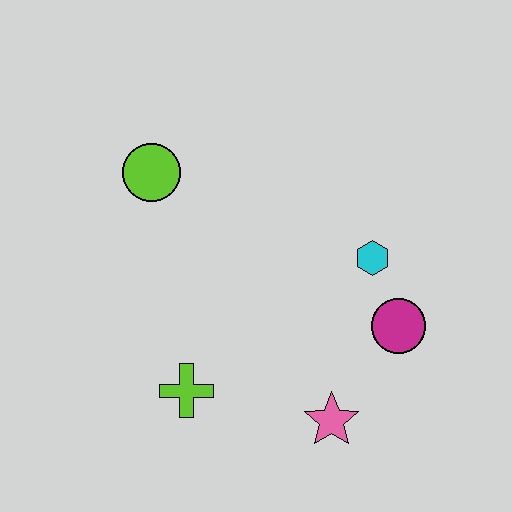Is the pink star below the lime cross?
Yes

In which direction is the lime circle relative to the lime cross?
The lime circle is above the lime cross.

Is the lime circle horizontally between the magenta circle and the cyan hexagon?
No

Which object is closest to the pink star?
The magenta circle is closest to the pink star.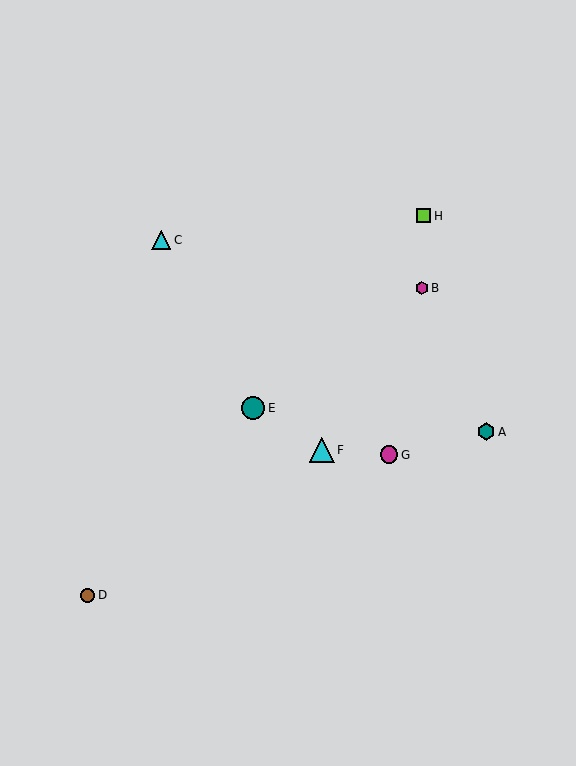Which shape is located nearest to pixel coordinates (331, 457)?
The cyan triangle (labeled F) at (322, 450) is nearest to that location.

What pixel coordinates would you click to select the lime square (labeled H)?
Click at (424, 216) to select the lime square H.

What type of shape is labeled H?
Shape H is a lime square.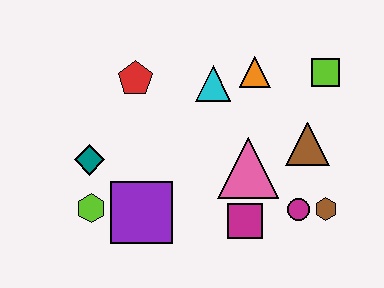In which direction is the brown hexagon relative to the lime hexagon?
The brown hexagon is to the right of the lime hexagon.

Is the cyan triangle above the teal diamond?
Yes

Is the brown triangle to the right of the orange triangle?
Yes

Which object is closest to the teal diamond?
The lime hexagon is closest to the teal diamond.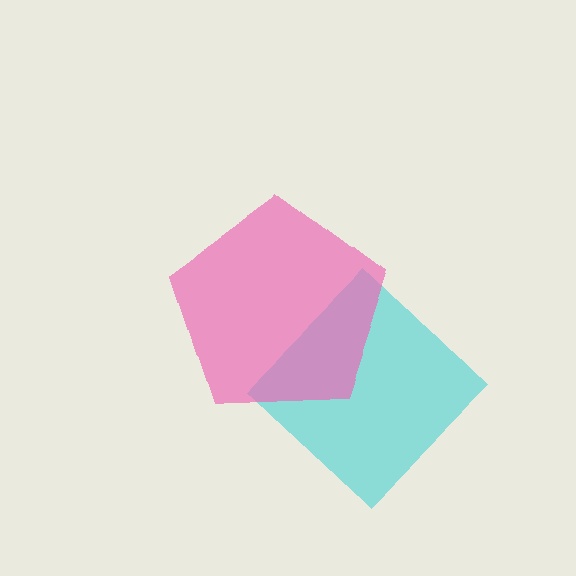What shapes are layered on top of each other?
The layered shapes are: a cyan diamond, a pink pentagon.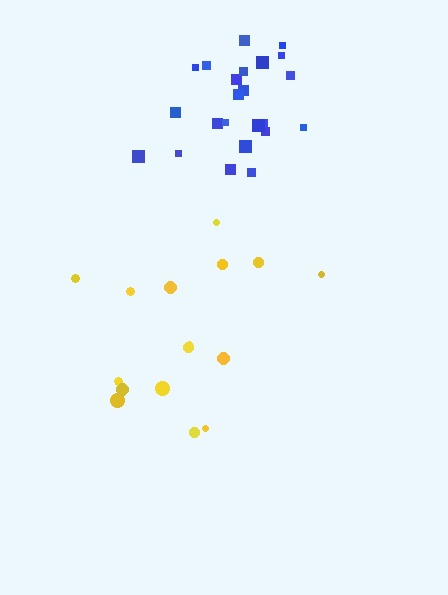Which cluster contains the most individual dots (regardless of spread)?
Blue (24).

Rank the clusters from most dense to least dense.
blue, yellow.